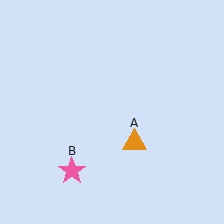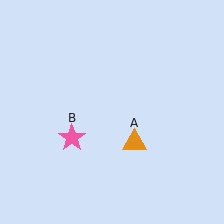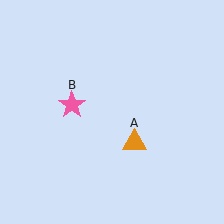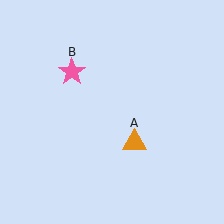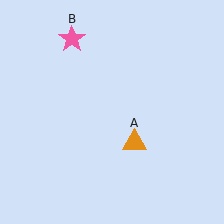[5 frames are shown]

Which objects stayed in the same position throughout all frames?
Orange triangle (object A) remained stationary.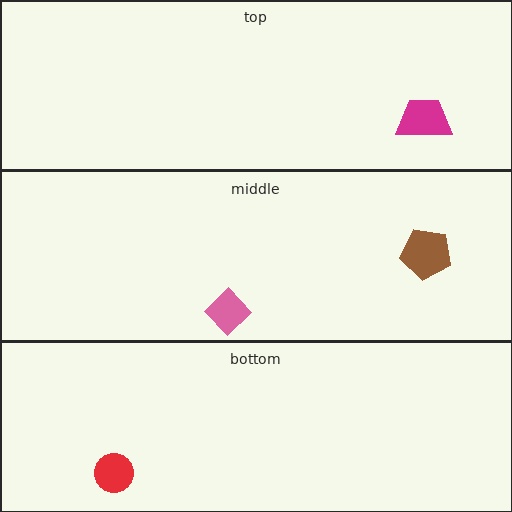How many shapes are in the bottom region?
1.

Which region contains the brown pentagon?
The middle region.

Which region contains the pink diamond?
The middle region.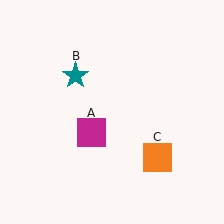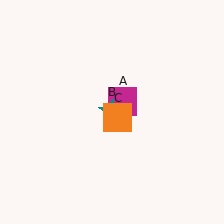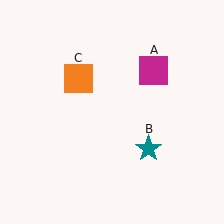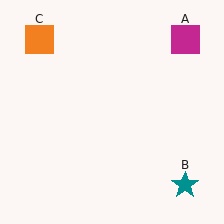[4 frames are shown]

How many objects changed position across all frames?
3 objects changed position: magenta square (object A), teal star (object B), orange square (object C).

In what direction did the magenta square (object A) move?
The magenta square (object A) moved up and to the right.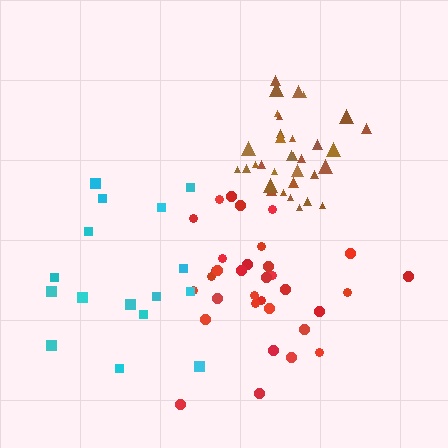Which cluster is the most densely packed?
Brown.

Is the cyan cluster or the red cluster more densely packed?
Red.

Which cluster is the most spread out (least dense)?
Cyan.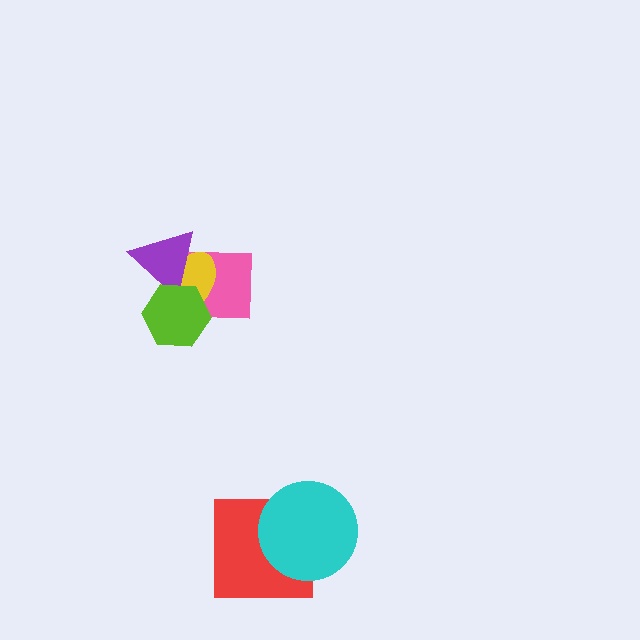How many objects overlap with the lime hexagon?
3 objects overlap with the lime hexagon.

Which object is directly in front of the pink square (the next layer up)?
The yellow ellipse is directly in front of the pink square.